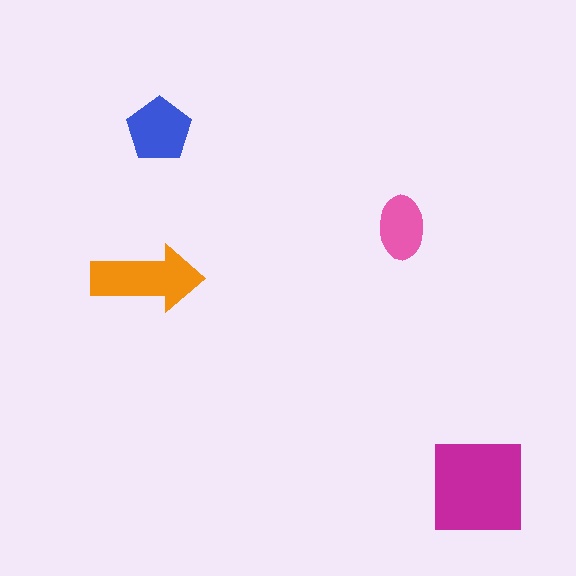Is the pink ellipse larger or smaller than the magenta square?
Smaller.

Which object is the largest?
The magenta square.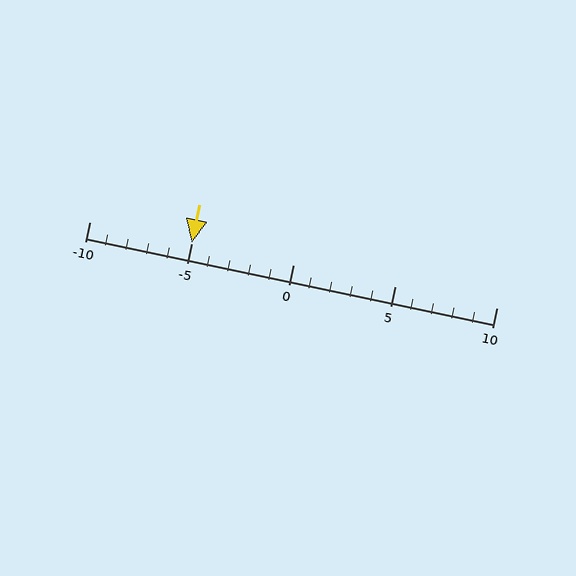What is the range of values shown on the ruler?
The ruler shows values from -10 to 10.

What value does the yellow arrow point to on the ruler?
The yellow arrow points to approximately -5.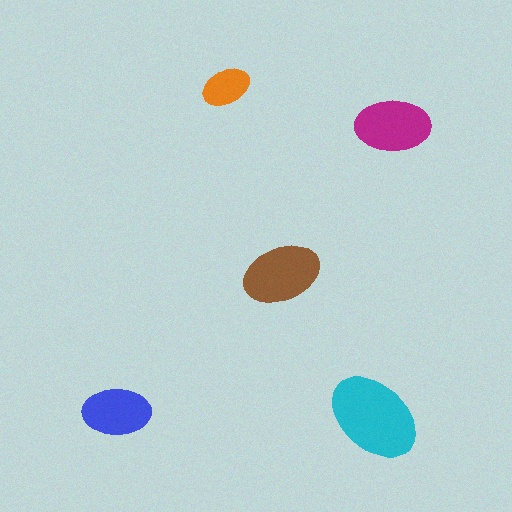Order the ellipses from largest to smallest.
the cyan one, the brown one, the magenta one, the blue one, the orange one.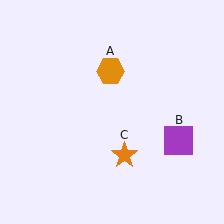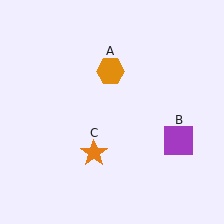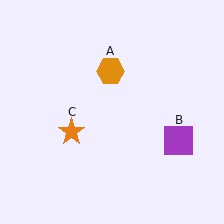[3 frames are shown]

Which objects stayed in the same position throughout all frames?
Orange hexagon (object A) and purple square (object B) remained stationary.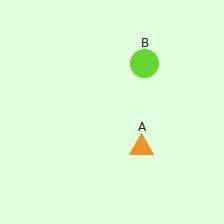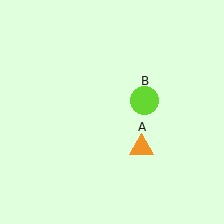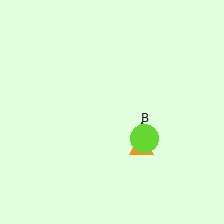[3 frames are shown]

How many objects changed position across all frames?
1 object changed position: lime circle (object B).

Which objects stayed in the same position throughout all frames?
Orange triangle (object A) remained stationary.